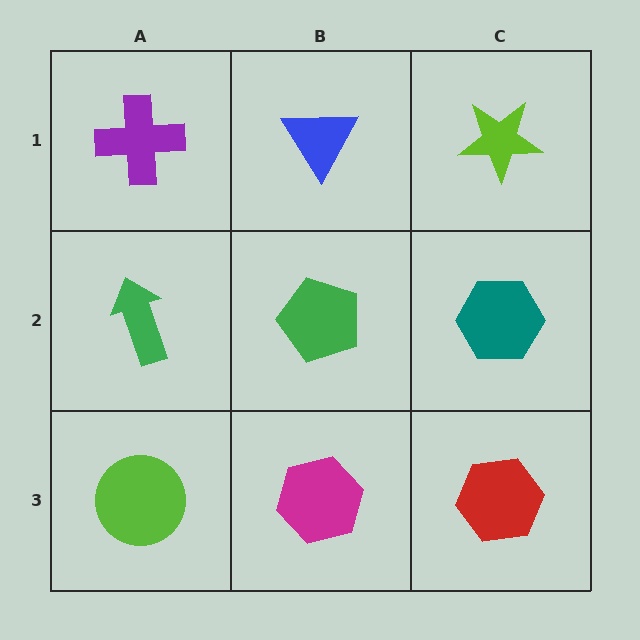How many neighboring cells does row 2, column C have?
3.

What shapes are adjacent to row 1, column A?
A green arrow (row 2, column A), a blue triangle (row 1, column B).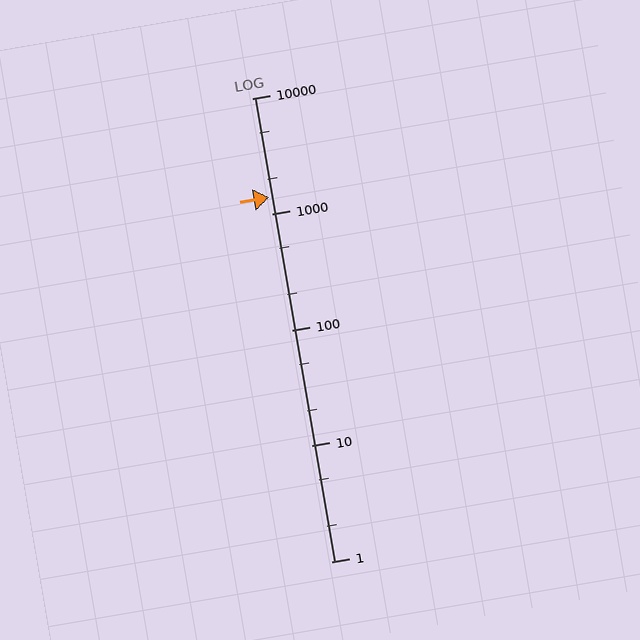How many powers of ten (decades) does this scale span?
The scale spans 4 decades, from 1 to 10000.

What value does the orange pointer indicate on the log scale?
The pointer indicates approximately 1400.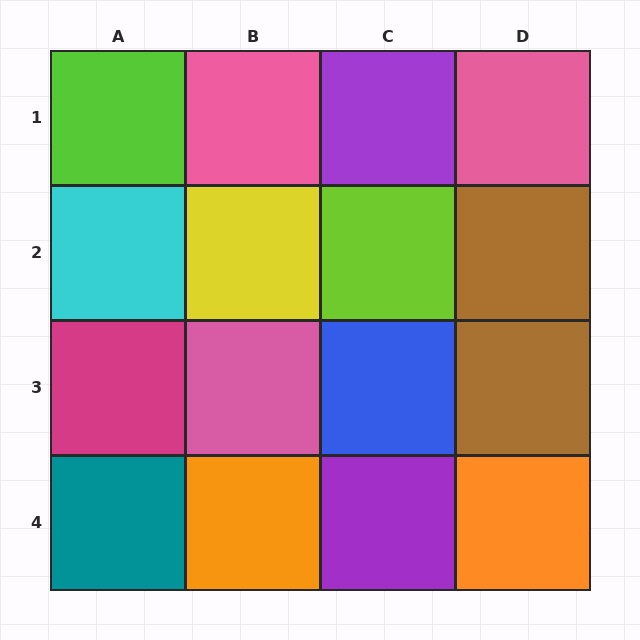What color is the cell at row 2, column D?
Brown.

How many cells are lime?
2 cells are lime.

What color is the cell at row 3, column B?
Pink.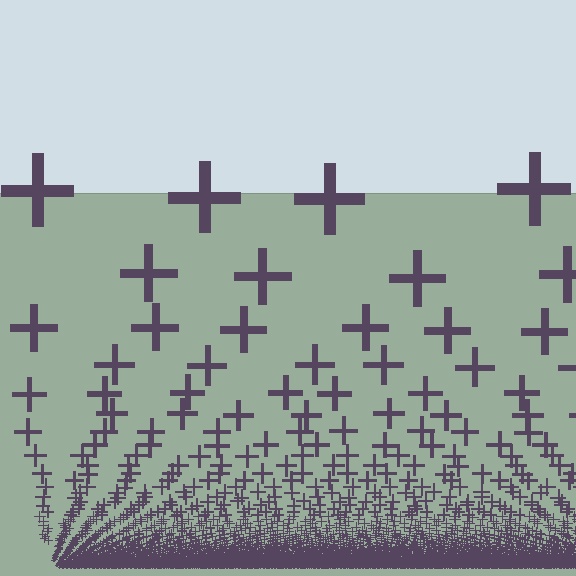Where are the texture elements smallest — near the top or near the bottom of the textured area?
Near the bottom.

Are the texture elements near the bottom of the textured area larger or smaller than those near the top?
Smaller. The gradient is inverted — elements near the bottom are smaller and denser.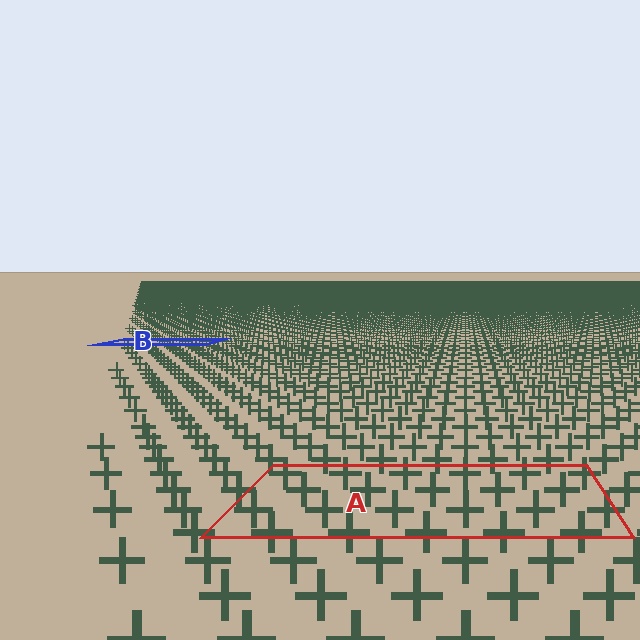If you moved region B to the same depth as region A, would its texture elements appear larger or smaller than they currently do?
They would appear larger. At a closer depth, the same texture elements are projected at a bigger on-screen size.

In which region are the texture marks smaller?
The texture marks are smaller in region B, because it is farther away.